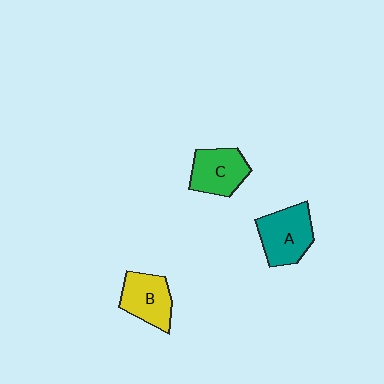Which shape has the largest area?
Shape A (teal).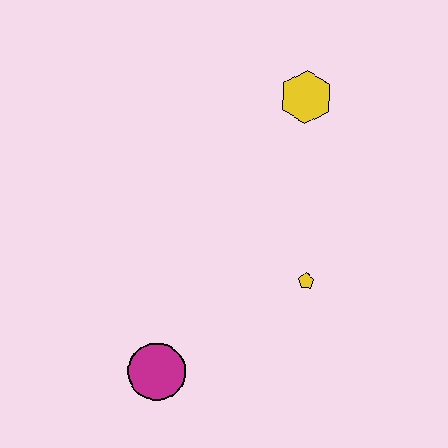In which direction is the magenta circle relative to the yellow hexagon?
The magenta circle is below the yellow hexagon.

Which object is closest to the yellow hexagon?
The yellow pentagon is closest to the yellow hexagon.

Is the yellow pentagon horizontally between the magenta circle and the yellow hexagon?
No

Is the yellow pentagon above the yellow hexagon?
No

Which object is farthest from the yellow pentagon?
The yellow hexagon is farthest from the yellow pentagon.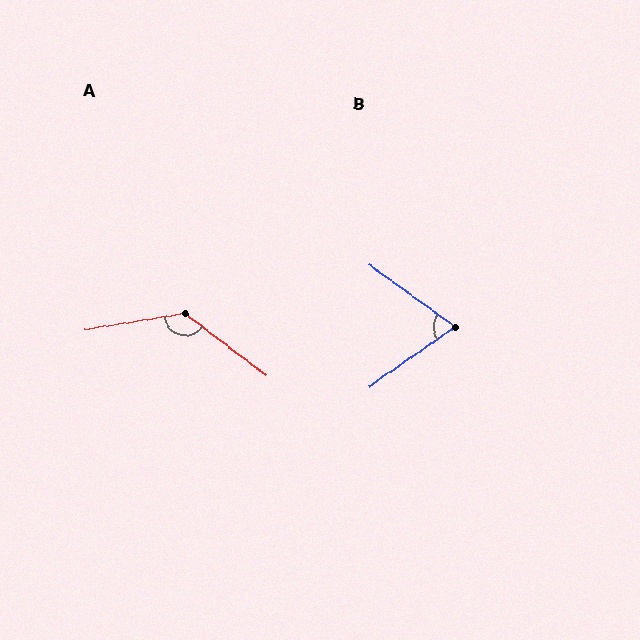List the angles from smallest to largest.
B (71°), A (133°).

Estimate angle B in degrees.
Approximately 71 degrees.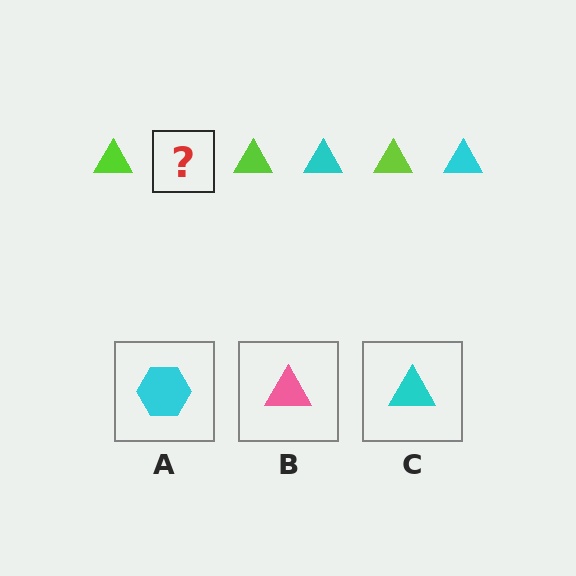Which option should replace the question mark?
Option C.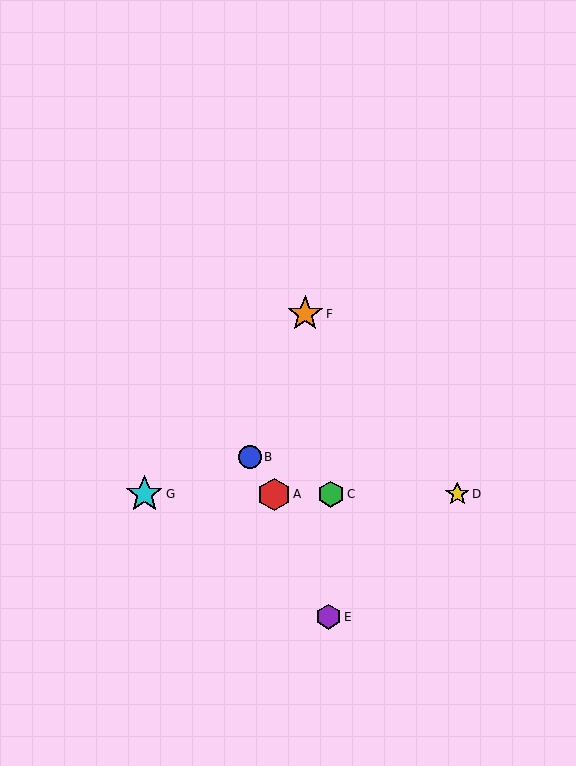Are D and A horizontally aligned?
Yes, both are at y≈494.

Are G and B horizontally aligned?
No, G is at y≈494 and B is at y≈457.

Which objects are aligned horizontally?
Objects A, C, D, G are aligned horizontally.